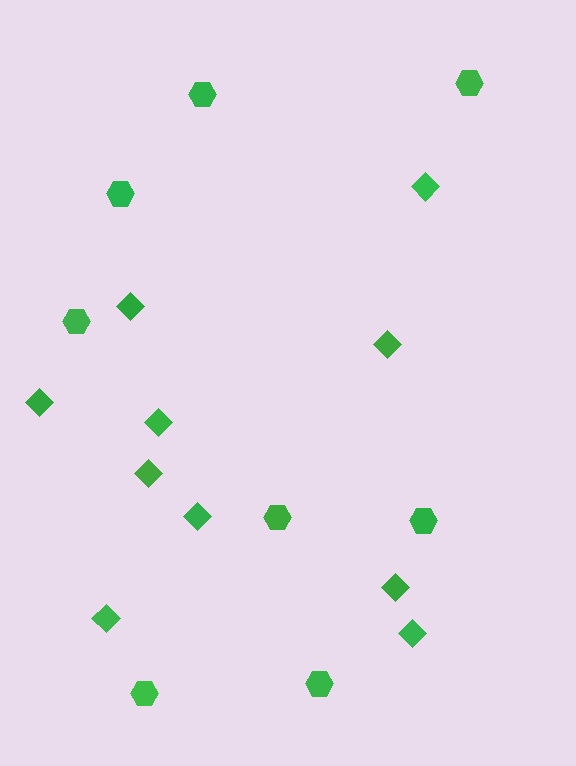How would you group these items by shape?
There are 2 groups: one group of diamonds (10) and one group of hexagons (8).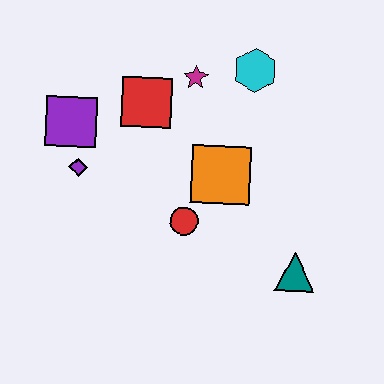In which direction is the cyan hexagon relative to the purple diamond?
The cyan hexagon is to the right of the purple diamond.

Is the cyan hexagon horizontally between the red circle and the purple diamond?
No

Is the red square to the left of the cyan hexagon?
Yes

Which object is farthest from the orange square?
The purple square is farthest from the orange square.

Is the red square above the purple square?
Yes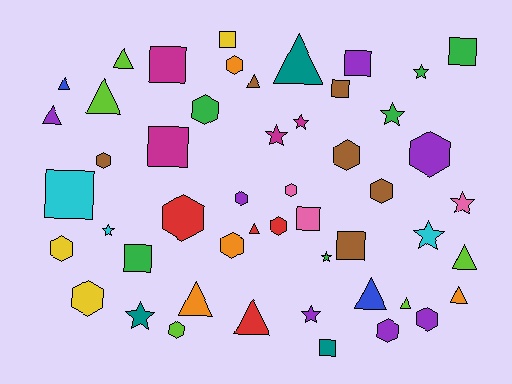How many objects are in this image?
There are 50 objects.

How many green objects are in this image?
There are 6 green objects.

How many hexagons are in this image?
There are 16 hexagons.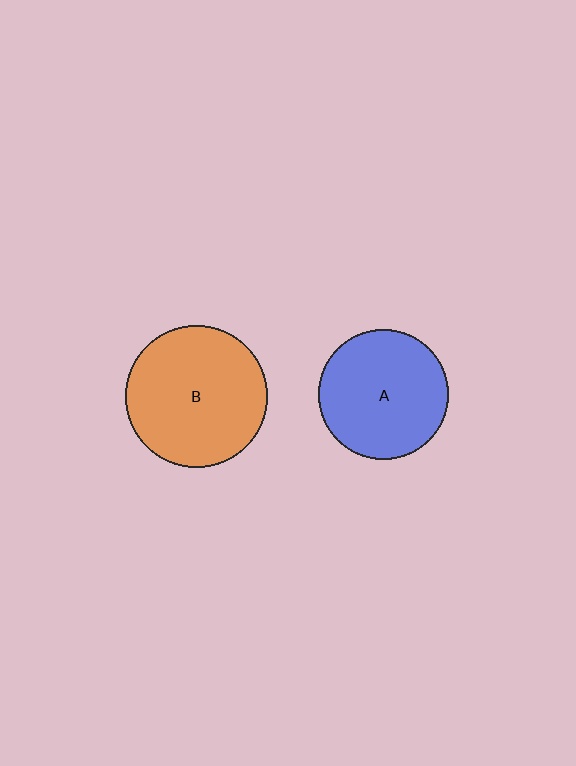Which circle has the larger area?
Circle B (orange).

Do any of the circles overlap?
No, none of the circles overlap.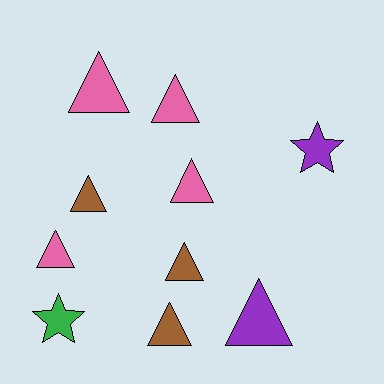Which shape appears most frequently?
Triangle, with 8 objects.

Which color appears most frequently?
Pink, with 4 objects.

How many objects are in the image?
There are 10 objects.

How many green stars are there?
There is 1 green star.